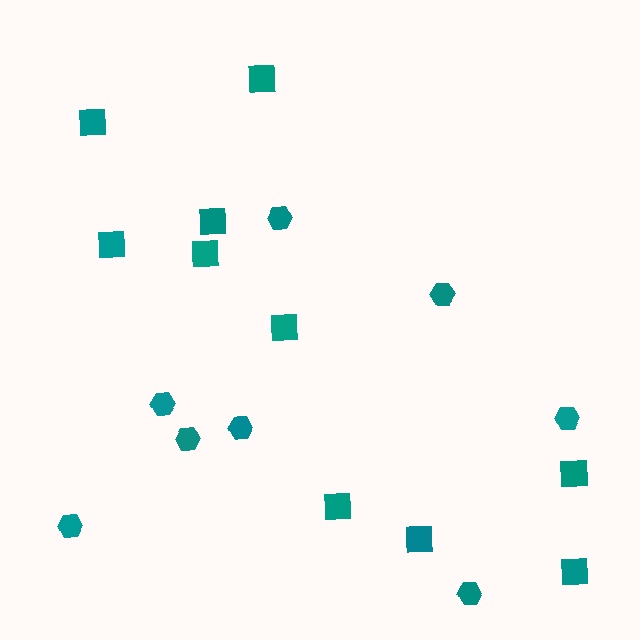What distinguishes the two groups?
There are 2 groups: one group of squares (10) and one group of hexagons (8).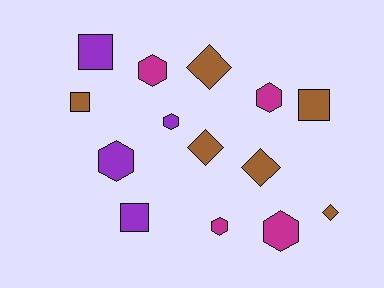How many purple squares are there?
There are 2 purple squares.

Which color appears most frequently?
Brown, with 6 objects.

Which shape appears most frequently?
Hexagon, with 6 objects.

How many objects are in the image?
There are 14 objects.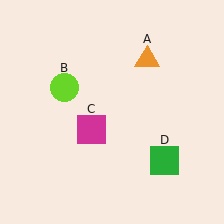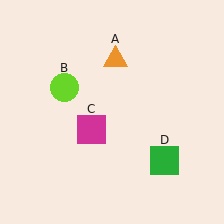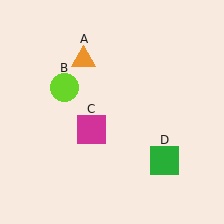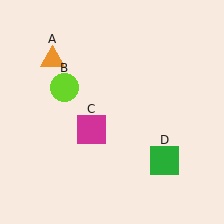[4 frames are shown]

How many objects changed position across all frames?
1 object changed position: orange triangle (object A).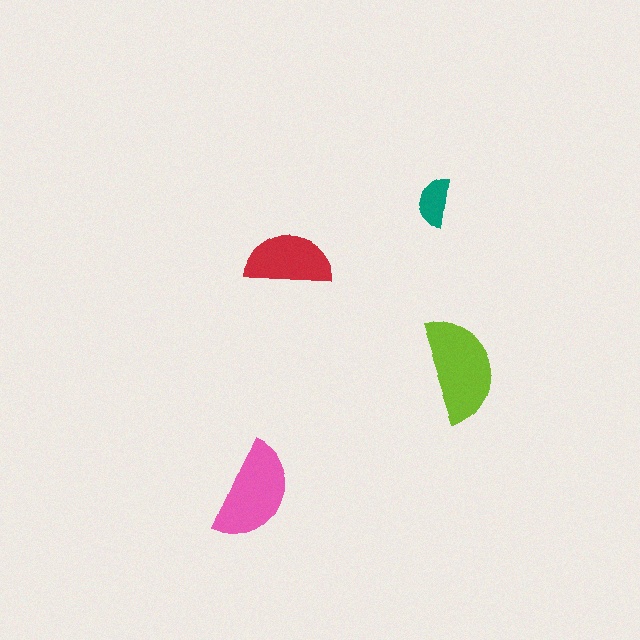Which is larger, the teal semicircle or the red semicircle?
The red one.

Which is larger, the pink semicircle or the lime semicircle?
The lime one.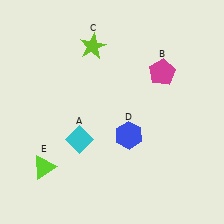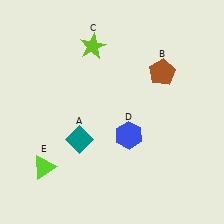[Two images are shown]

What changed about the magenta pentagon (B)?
In Image 1, B is magenta. In Image 2, it changed to brown.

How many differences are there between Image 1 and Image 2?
There are 2 differences between the two images.